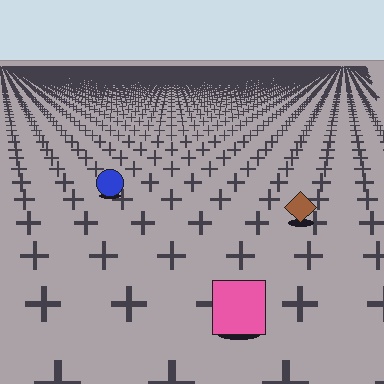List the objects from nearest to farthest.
From nearest to farthest: the pink square, the brown diamond, the blue circle.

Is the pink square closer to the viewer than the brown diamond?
Yes. The pink square is closer — you can tell from the texture gradient: the ground texture is coarser near it.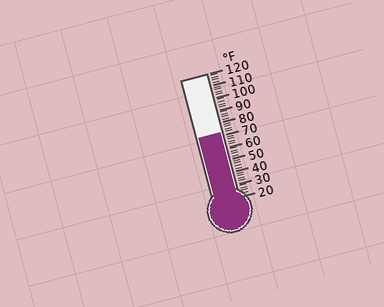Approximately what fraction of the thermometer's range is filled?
The thermometer is filled to approximately 50% of its range.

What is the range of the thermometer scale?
The thermometer scale ranges from 20°F to 120°F.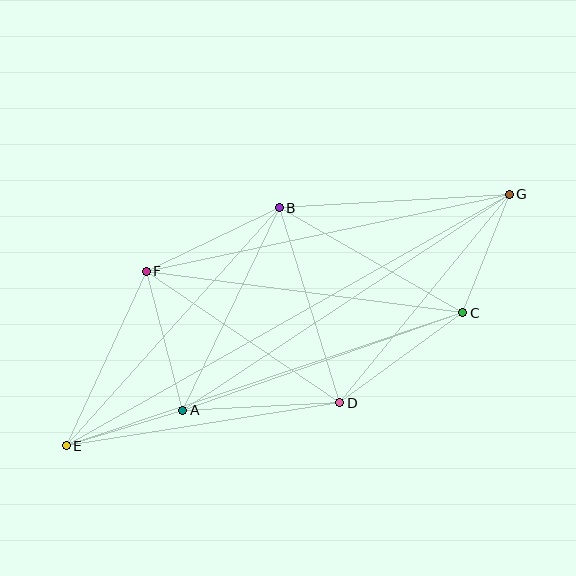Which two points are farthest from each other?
Points E and G are farthest from each other.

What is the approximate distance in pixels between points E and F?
The distance between E and F is approximately 192 pixels.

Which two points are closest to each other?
Points A and E are closest to each other.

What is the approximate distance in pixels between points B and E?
The distance between B and E is approximately 319 pixels.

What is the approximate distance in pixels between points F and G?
The distance between F and G is approximately 371 pixels.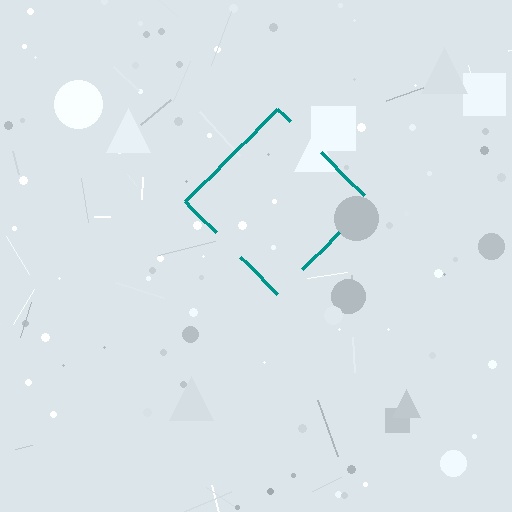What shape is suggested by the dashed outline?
The dashed outline suggests a diamond.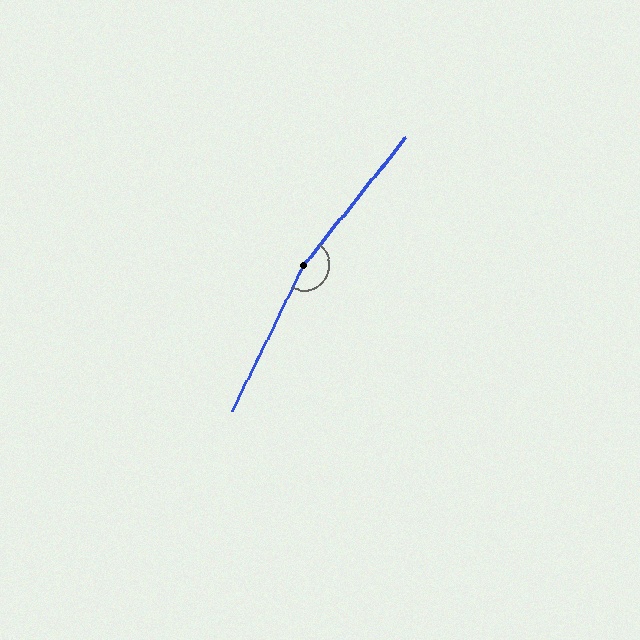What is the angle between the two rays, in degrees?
Approximately 167 degrees.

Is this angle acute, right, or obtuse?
It is obtuse.